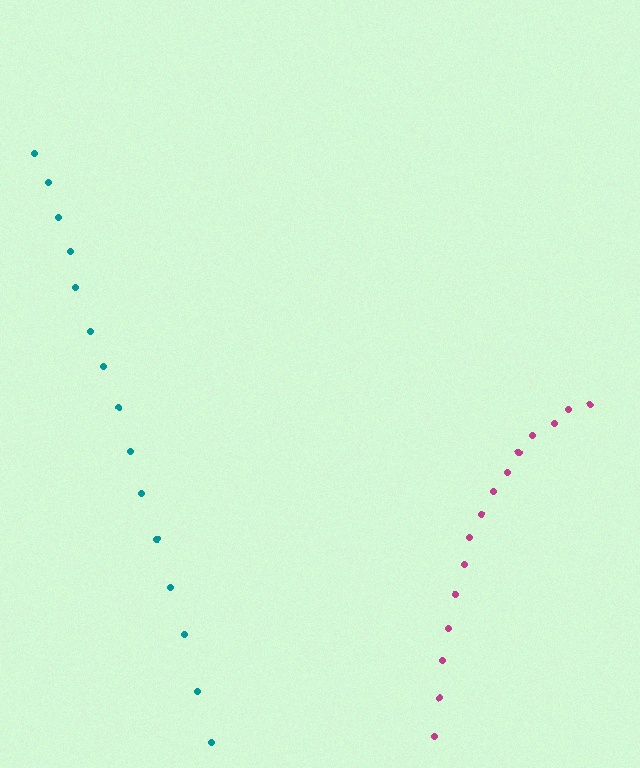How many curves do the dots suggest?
There are 2 distinct paths.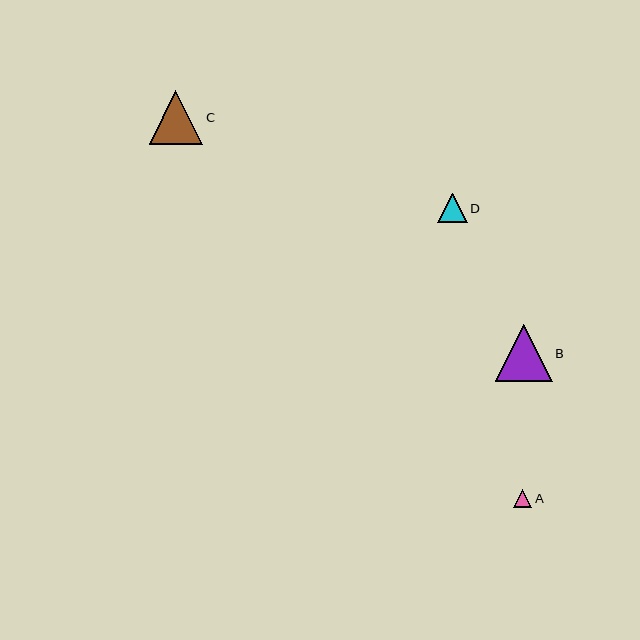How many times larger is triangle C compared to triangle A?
Triangle C is approximately 3.0 times the size of triangle A.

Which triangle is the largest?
Triangle B is the largest with a size of approximately 57 pixels.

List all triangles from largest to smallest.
From largest to smallest: B, C, D, A.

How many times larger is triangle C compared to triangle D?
Triangle C is approximately 1.8 times the size of triangle D.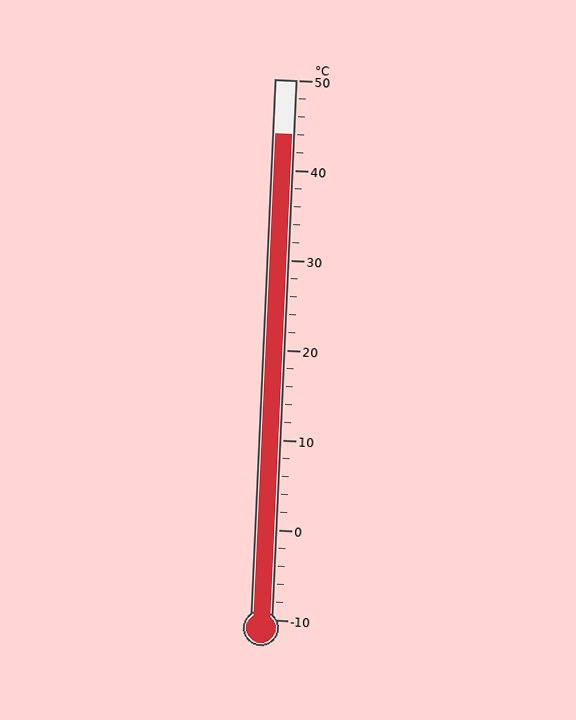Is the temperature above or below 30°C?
The temperature is above 30°C.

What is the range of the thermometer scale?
The thermometer scale ranges from -10°C to 50°C.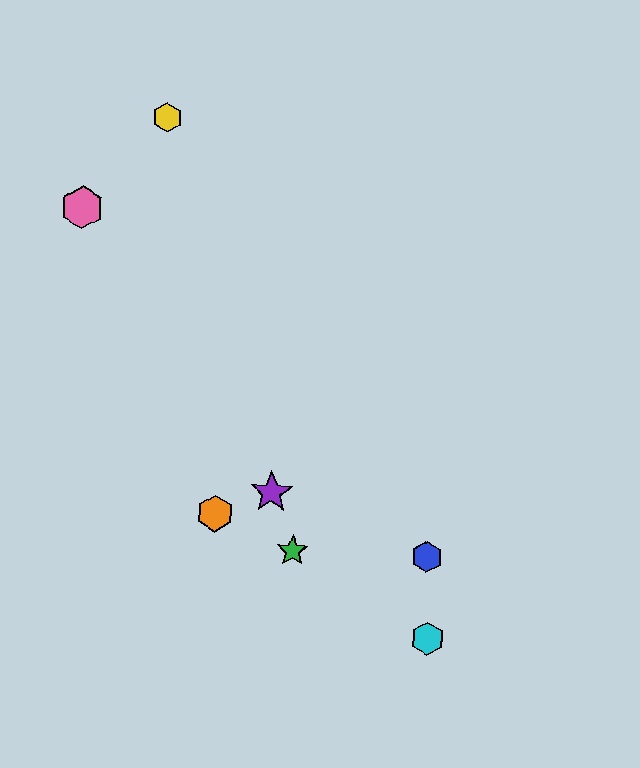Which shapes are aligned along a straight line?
The red hexagon, the purple star, the orange hexagon are aligned along a straight line.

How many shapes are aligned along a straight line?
3 shapes (the red hexagon, the purple star, the orange hexagon) are aligned along a straight line.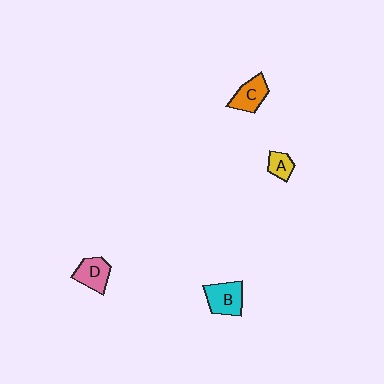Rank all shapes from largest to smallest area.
From largest to smallest: B (cyan), D (pink), C (orange), A (yellow).